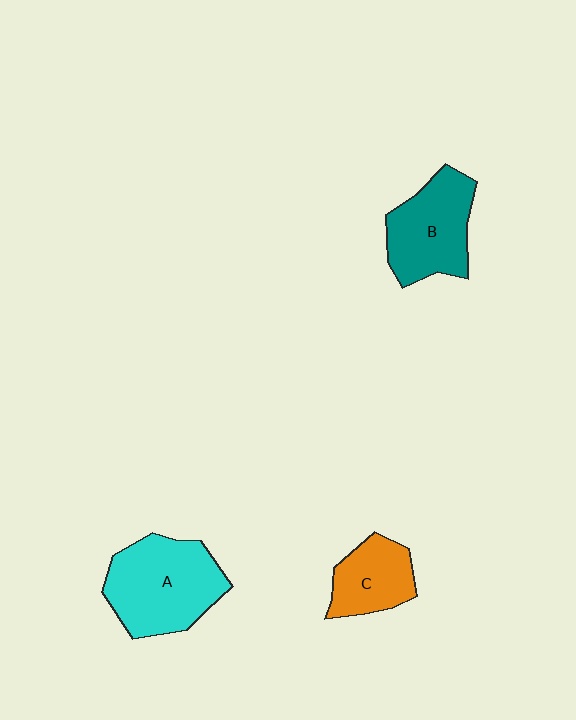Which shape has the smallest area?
Shape C (orange).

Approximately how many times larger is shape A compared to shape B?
Approximately 1.2 times.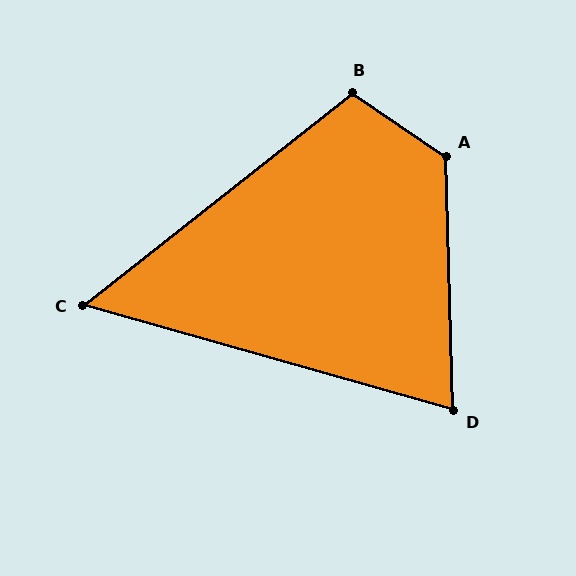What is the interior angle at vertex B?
Approximately 107 degrees (obtuse).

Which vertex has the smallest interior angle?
C, at approximately 54 degrees.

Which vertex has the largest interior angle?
A, at approximately 126 degrees.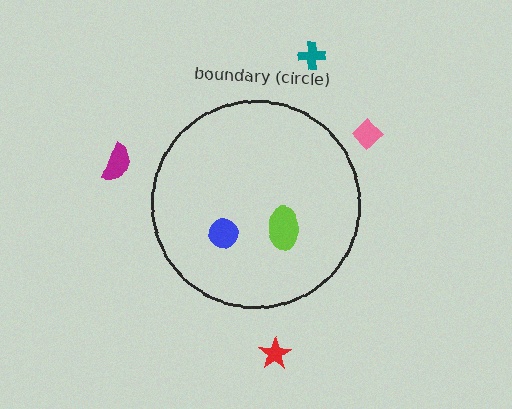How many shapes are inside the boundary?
2 inside, 4 outside.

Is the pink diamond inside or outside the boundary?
Outside.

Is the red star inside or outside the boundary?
Outside.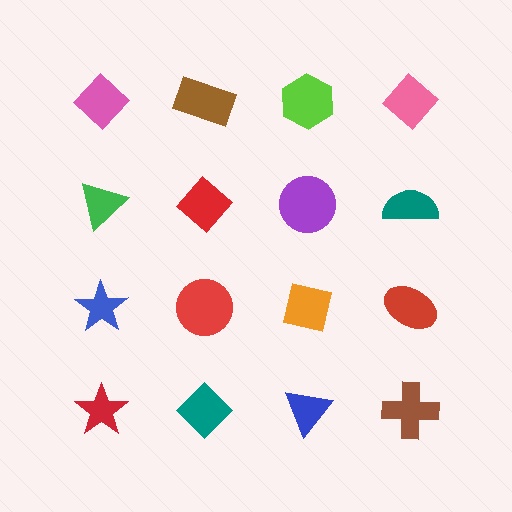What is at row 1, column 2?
A brown rectangle.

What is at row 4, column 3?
A blue triangle.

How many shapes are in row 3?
4 shapes.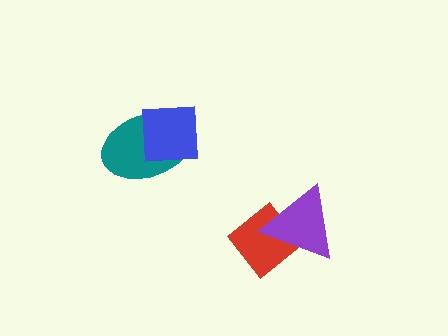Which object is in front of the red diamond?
The purple triangle is in front of the red diamond.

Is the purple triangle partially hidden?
No, no other shape covers it.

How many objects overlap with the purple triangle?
1 object overlaps with the purple triangle.